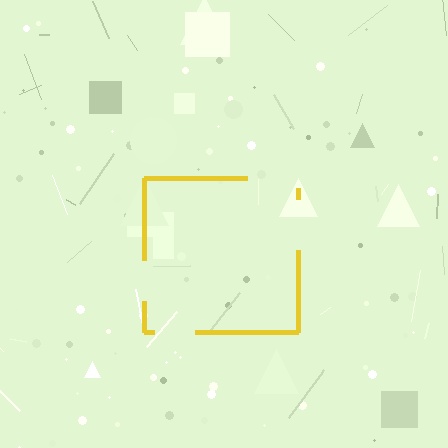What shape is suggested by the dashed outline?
The dashed outline suggests a square.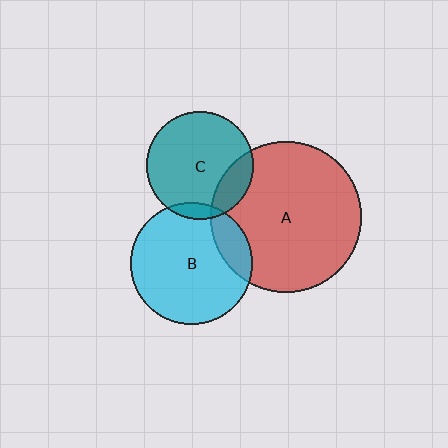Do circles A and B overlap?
Yes.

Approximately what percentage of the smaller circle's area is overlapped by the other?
Approximately 15%.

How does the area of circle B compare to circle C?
Approximately 1.3 times.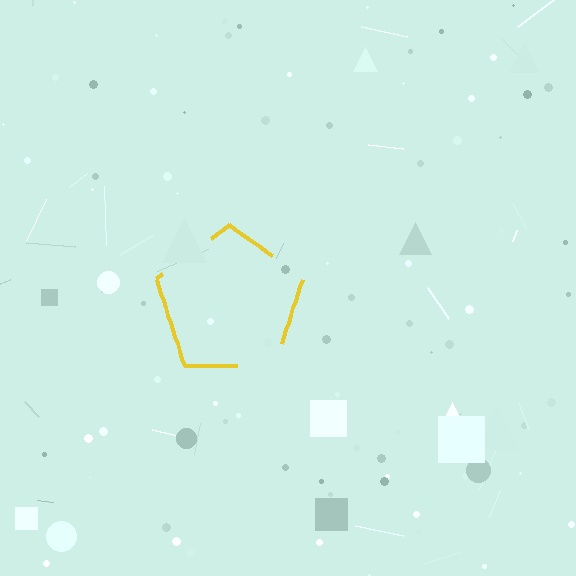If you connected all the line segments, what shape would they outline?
They would outline a pentagon.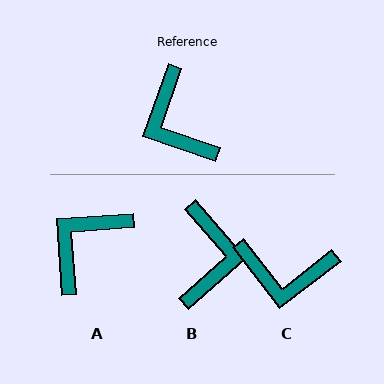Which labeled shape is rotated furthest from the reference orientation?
B, about 150 degrees away.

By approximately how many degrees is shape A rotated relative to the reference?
Approximately 67 degrees clockwise.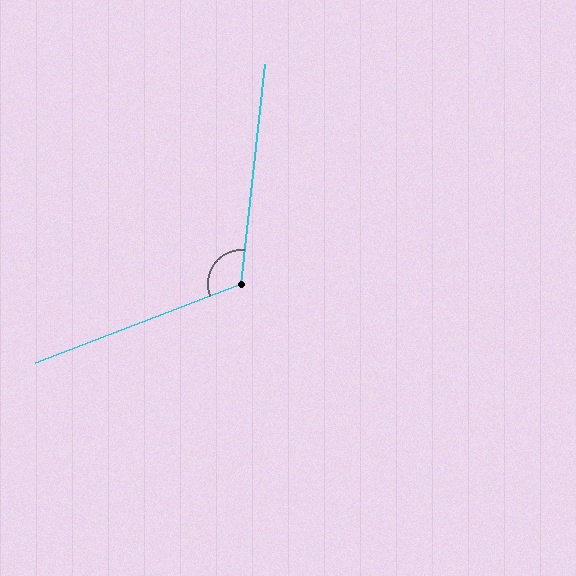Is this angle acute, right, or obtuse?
It is obtuse.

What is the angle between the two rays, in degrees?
Approximately 117 degrees.